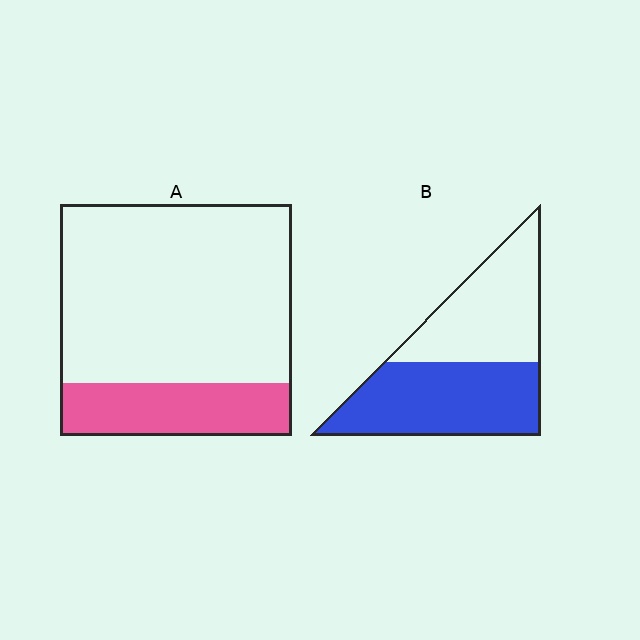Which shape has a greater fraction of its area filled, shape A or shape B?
Shape B.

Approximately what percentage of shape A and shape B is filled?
A is approximately 25% and B is approximately 55%.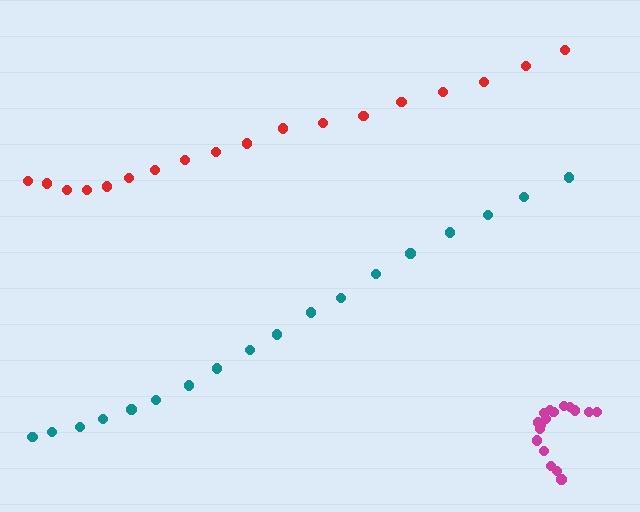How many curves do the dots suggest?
There are 3 distinct paths.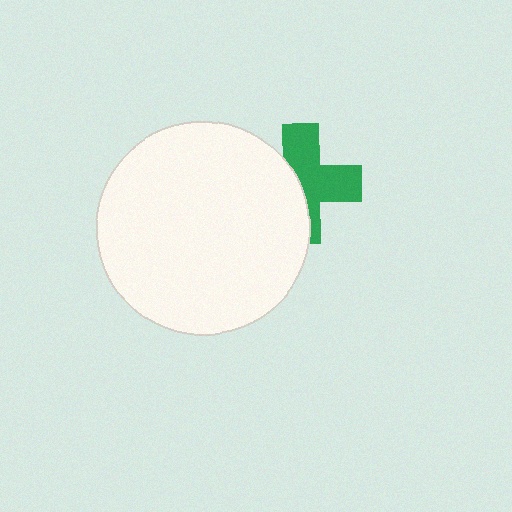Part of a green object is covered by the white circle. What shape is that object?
It is a cross.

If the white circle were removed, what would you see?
You would see the complete green cross.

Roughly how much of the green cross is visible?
About half of it is visible (roughly 56%).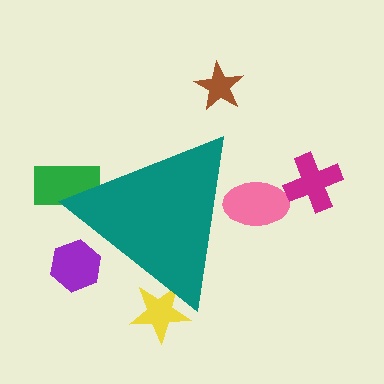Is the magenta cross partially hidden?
No, the magenta cross is fully visible.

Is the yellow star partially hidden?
Yes, the yellow star is partially hidden behind the teal triangle.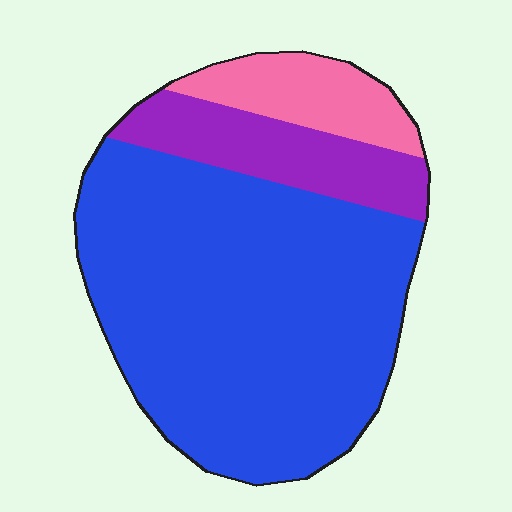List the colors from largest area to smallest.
From largest to smallest: blue, purple, pink.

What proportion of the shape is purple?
Purple takes up about one sixth (1/6) of the shape.